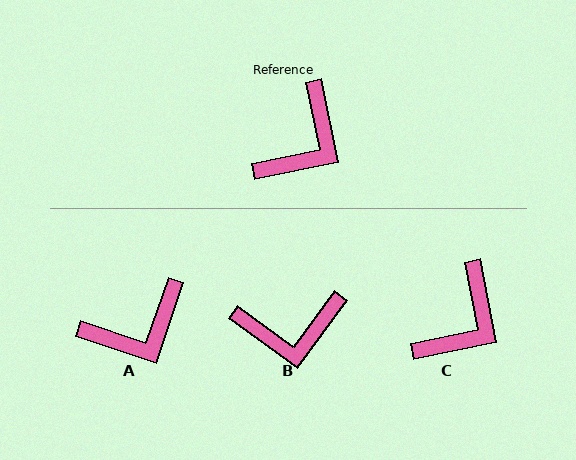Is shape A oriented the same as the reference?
No, it is off by about 30 degrees.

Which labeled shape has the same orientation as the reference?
C.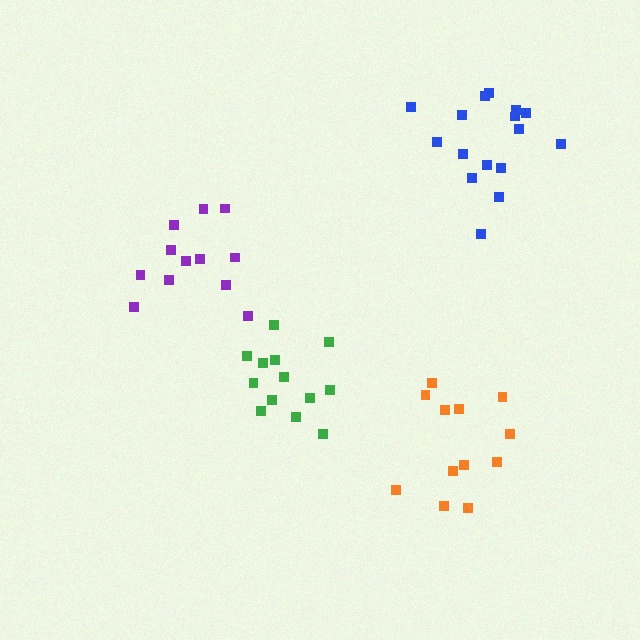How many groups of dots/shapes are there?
There are 4 groups.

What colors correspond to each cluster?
The clusters are colored: purple, blue, orange, green.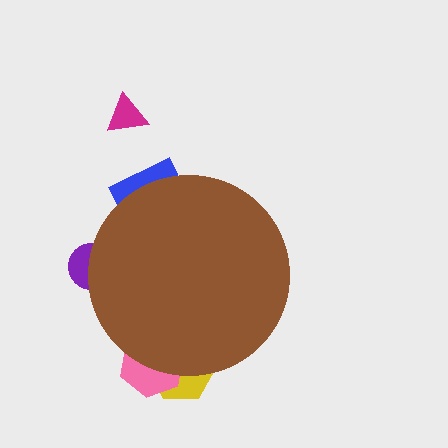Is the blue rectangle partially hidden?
Yes, the blue rectangle is partially hidden behind the brown circle.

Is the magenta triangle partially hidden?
No, the magenta triangle is fully visible.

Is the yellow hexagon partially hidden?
Yes, the yellow hexagon is partially hidden behind the brown circle.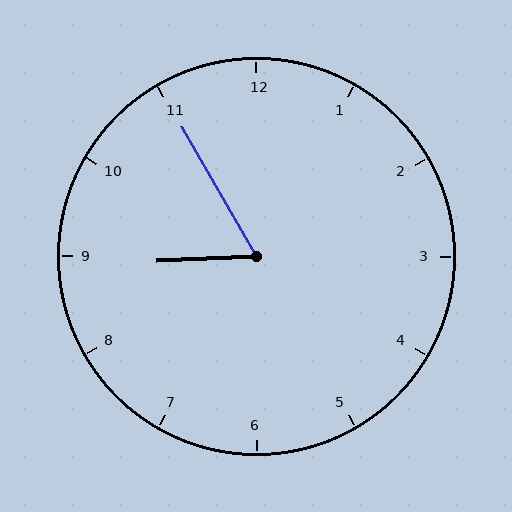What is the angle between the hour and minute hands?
Approximately 62 degrees.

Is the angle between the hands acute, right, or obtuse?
It is acute.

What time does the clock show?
8:55.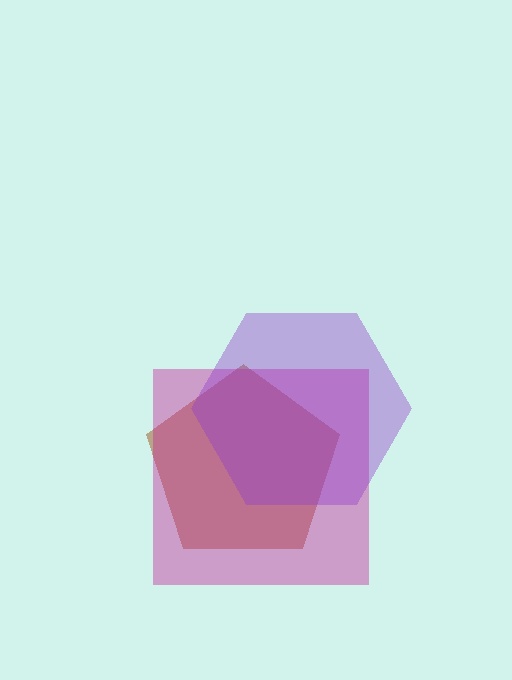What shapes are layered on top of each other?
The layered shapes are: a brown pentagon, a magenta square, a purple hexagon.